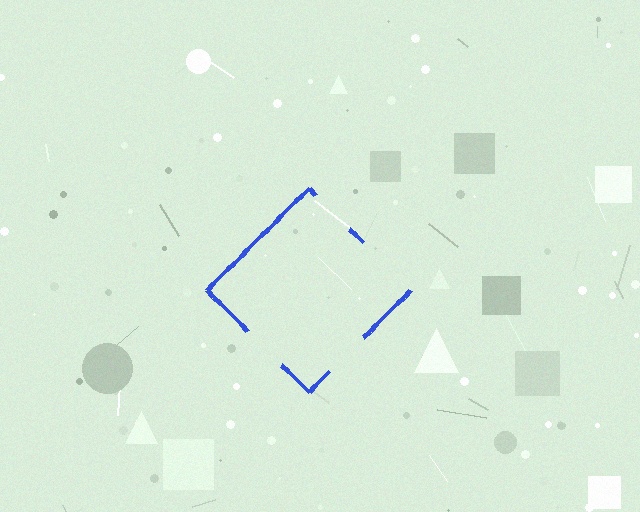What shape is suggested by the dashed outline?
The dashed outline suggests a diamond.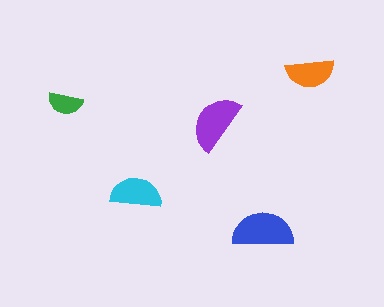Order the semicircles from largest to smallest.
the blue one, the purple one, the cyan one, the orange one, the green one.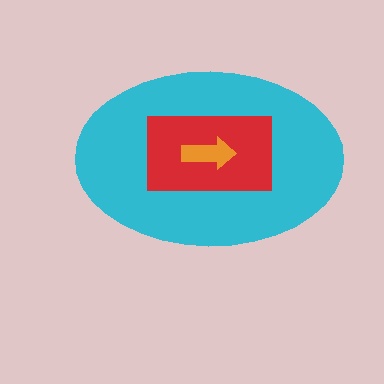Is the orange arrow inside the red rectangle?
Yes.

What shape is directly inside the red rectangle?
The orange arrow.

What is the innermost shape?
The orange arrow.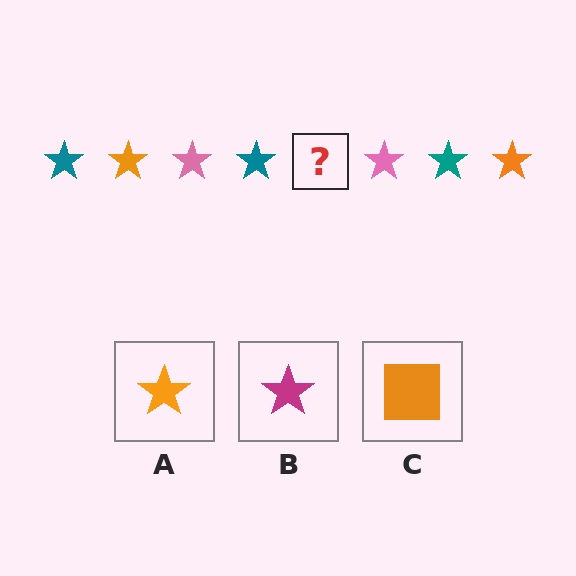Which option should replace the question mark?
Option A.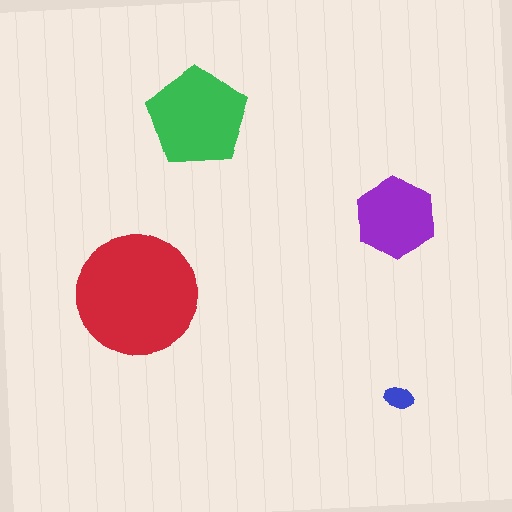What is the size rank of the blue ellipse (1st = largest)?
4th.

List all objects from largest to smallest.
The red circle, the green pentagon, the purple hexagon, the blue ellipse.